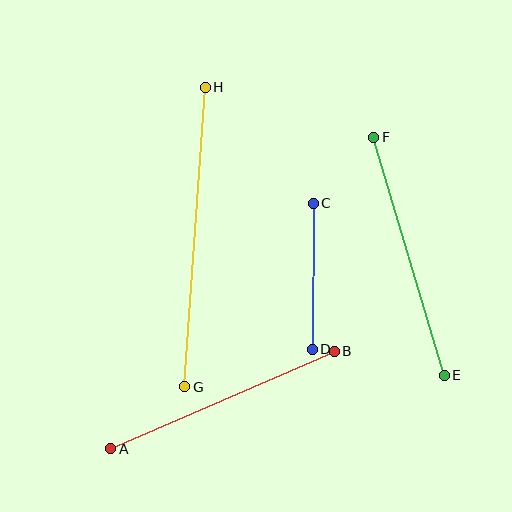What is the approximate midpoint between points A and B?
The midpoint is at approximately (222, 400) pixels.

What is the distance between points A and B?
The distance is approximately 244 pixels.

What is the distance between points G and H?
The distance is approximately 300 pixels.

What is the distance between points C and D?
The distance is approximately 146 pixels.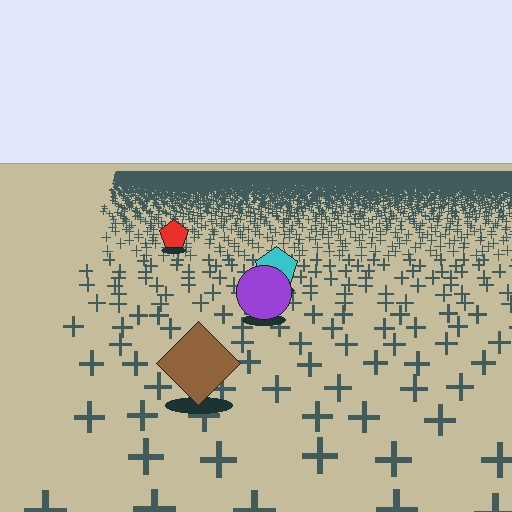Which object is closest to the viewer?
The brown diamond is closest. The texture marks near it are larger and more spread out.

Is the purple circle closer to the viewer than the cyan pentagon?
Yes. The purple circle is closer — you can tell from the texture gradient: the ground texture is coarser near it.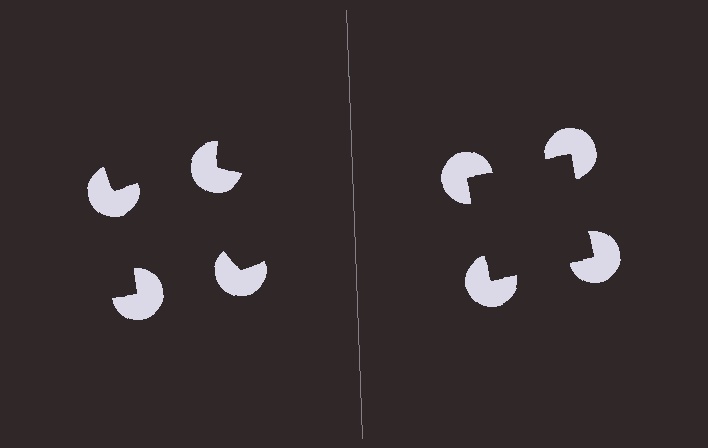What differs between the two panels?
The pac-man discs are positioned identically on both sides; only the wedge orientations differ. On the right they align to a square; on the left they are misaligned.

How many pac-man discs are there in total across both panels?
8 — 4 on each side.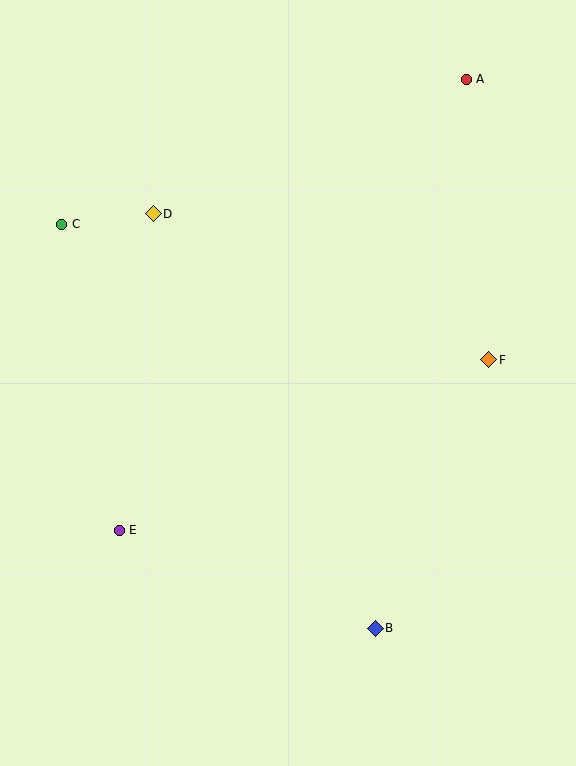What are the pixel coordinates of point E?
Point E is at (119, 530).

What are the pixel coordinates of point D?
Point D is at (153, 214).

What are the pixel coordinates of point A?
Point A is at (466, 79).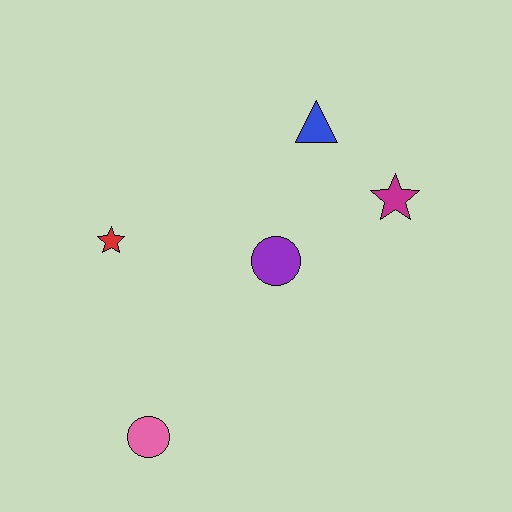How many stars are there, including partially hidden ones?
There are 2 stars.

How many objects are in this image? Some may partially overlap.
There are 5 objects.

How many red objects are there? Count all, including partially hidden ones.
There is 1 red object.